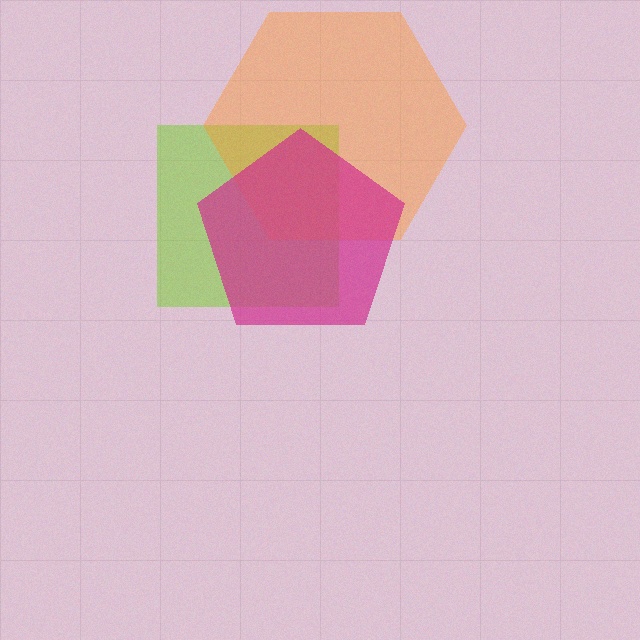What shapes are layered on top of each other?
The layered shapes are: a lime square, an orange hexagon, a magenta pentagon.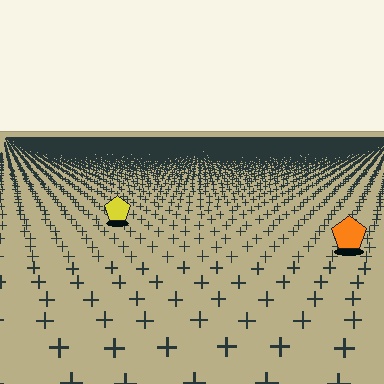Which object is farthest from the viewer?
The yellow pentagon is farthest from the viewer. It appears smaller and the ground texture around it is denser.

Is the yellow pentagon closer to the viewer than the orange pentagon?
No. The orange pentagon is closer — you can tell from the texture gradient: the ground texture is coarser near it.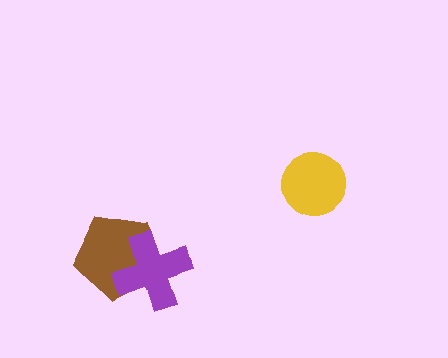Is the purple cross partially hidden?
No, no other shape covers it.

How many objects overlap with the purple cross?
1 object overlaps with the purple cross.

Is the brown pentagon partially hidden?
Yes, it is partially covered by another shape.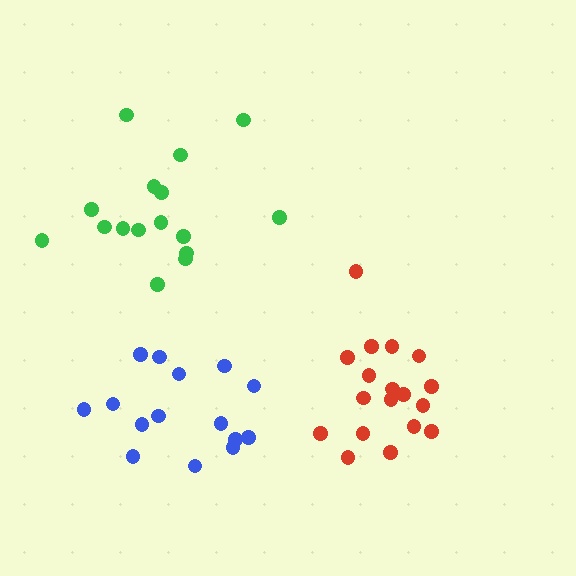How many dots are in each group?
Group 1: 16 dots, Group 2: 18 dots, Group 3: 15 dots (49 total).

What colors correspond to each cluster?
The clusters are colored: green, red, blue.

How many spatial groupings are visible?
There are 3 spatial groupings.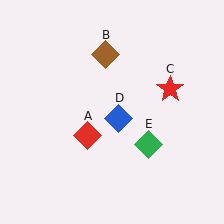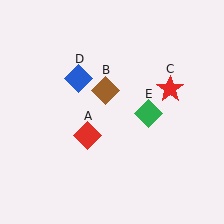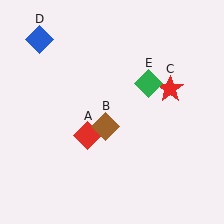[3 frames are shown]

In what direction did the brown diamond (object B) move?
The brown diamond (object B) moved down.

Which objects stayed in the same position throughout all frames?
Red diamond (object A) and red star (object C) remained stationary.